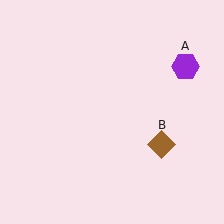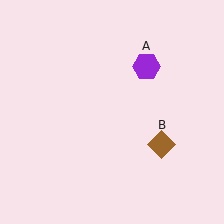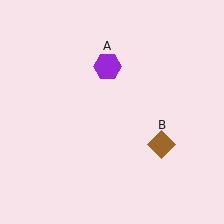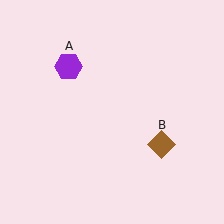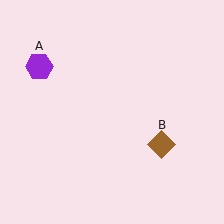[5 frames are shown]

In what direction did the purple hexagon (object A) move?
The purple hexagon (object A) moved left.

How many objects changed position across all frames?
1 object changed position: purple hexagon (object A).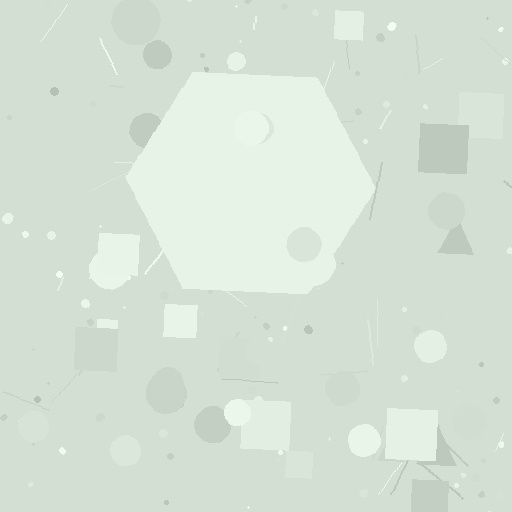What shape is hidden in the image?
A hexagon is hidden in the image.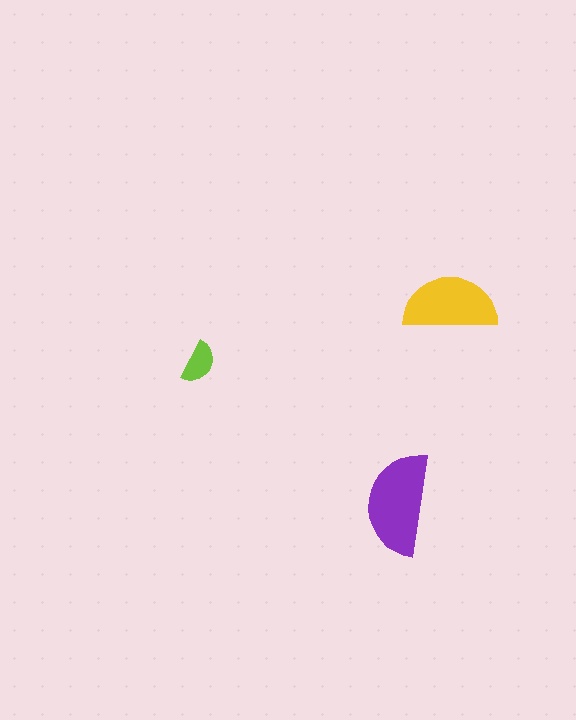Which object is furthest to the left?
The lime semicircle is leftmost.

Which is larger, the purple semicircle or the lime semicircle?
The purple one.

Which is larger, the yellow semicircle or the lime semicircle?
The yellow one.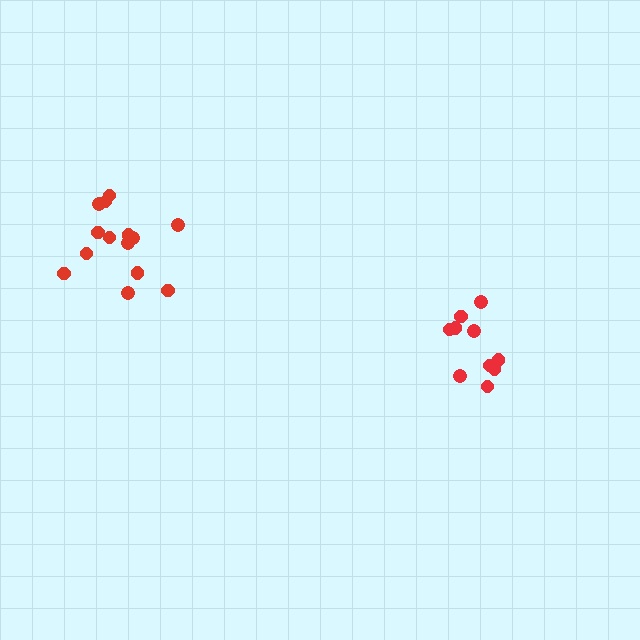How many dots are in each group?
Group 1: 14 dots, Group 2: 10 dots (24 total).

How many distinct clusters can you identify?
There are 2 distinct clusters.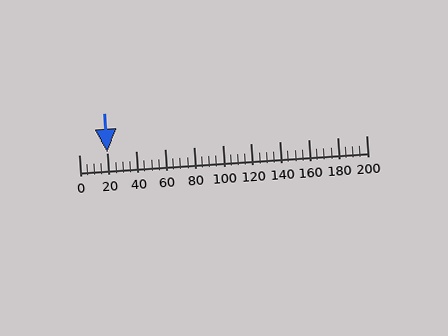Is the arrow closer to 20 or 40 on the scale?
The arrow is closer to 20.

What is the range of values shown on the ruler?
The ruler shows values from 0 to 200.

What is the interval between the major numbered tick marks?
The major tick marks are spaced 20 units apart.